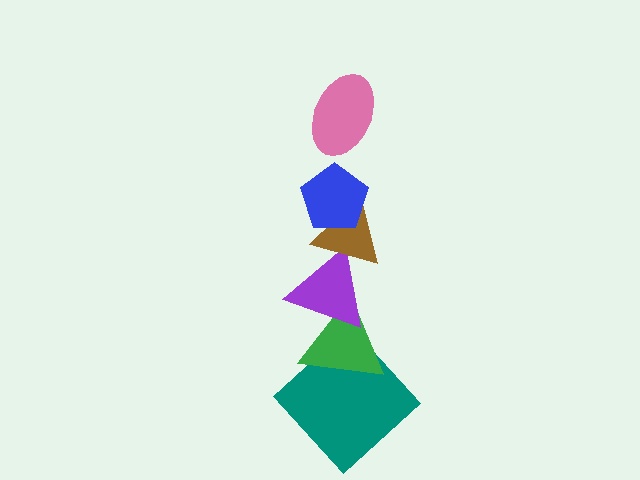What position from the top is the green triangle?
The green triangle is 5th from the top.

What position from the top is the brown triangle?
The brown triangle is 3rd from the top.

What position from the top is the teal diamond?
The teal diamond is 6th from the top.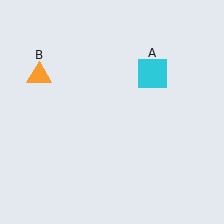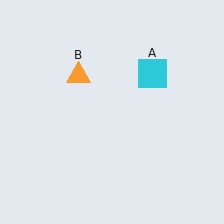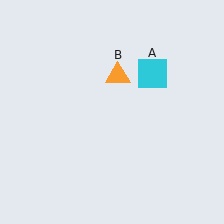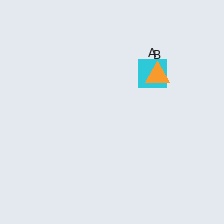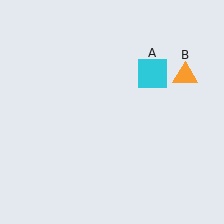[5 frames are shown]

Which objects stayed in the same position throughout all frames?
Cyan square (object A) remained stationary.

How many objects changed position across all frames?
1 object changed position: orange triangle (object B).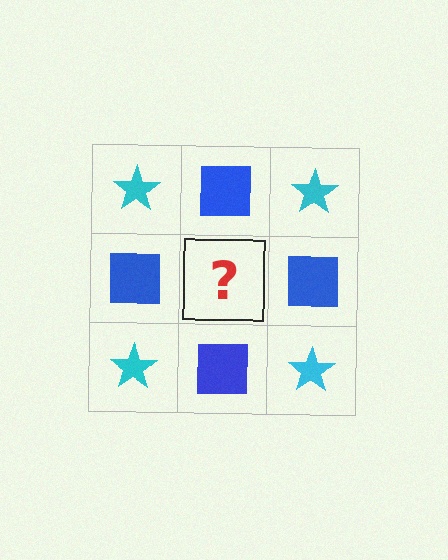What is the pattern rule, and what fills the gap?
The rule is that it alternates cyan star and blue square in a checkerboard pattern. The gap should be filled with a cyan star.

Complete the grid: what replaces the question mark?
The question mark should be replaced with a cyan star.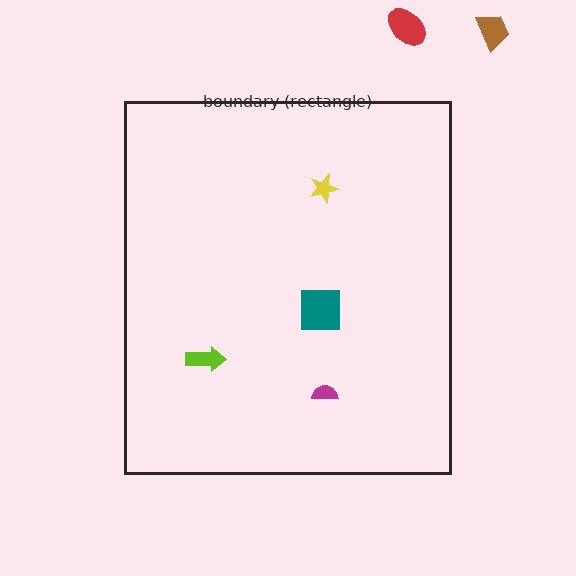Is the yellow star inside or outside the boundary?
Inside.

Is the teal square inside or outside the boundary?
Inside.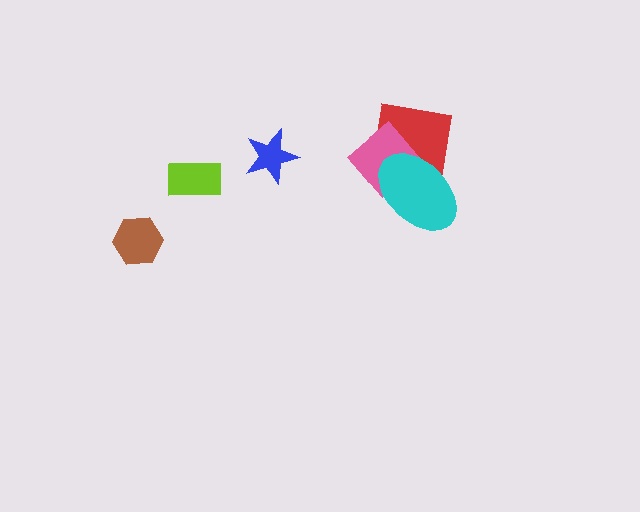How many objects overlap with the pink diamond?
2 objects overlap with the pink diamond.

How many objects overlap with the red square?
2 objects overlap with the red square.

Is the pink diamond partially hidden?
Yes, it is partially covered by another shape.